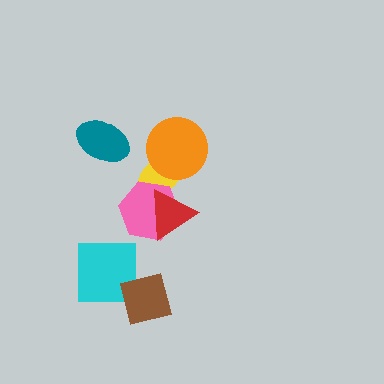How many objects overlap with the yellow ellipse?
3 objects overlap with the yellow ellipse.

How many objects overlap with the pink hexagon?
2 objects overlap with the pink hexagon.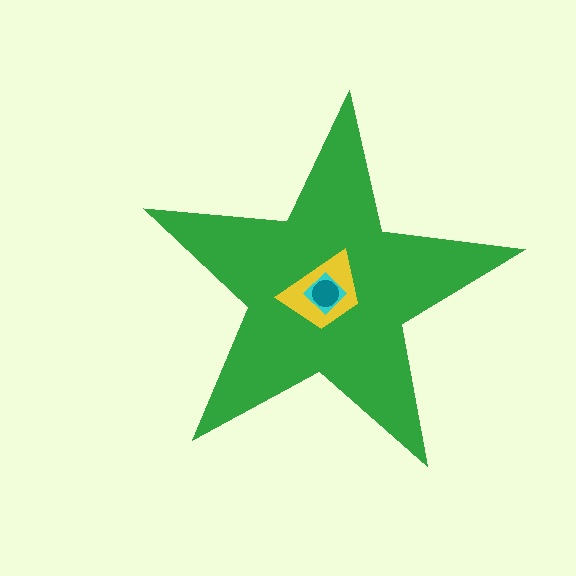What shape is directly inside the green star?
The yellow trapezoid.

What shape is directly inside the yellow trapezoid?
The cyan diamond.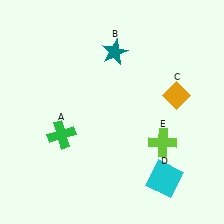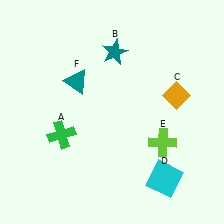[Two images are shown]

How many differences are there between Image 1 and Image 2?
There is 1 difference between the two images.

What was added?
A teal triangle (F) was added in Image 2.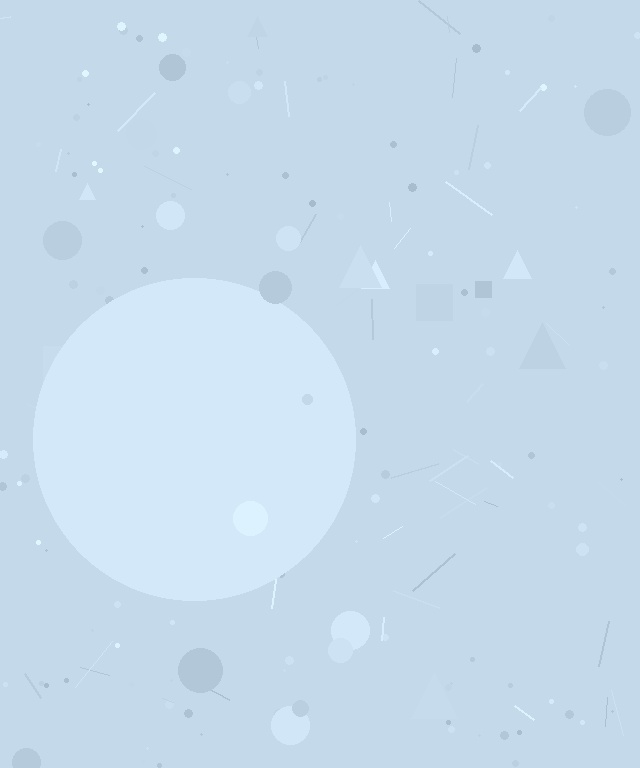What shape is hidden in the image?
A circle is hidden in the image.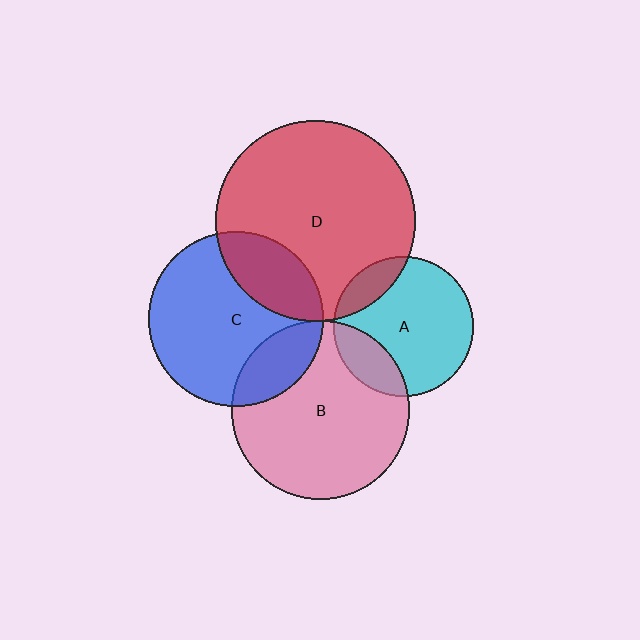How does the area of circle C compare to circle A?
Approximately 1.6 times.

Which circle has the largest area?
Circle D (red).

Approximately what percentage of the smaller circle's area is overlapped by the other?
Approximately 20%.